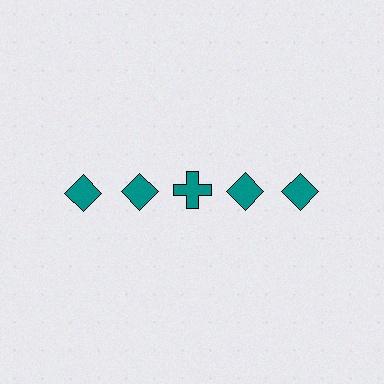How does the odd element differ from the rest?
It has a different shape: cross instead of diamond.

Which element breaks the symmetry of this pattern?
The teal cross in the top row, center column breaks the symmetry. All other shapes are teal diamonds.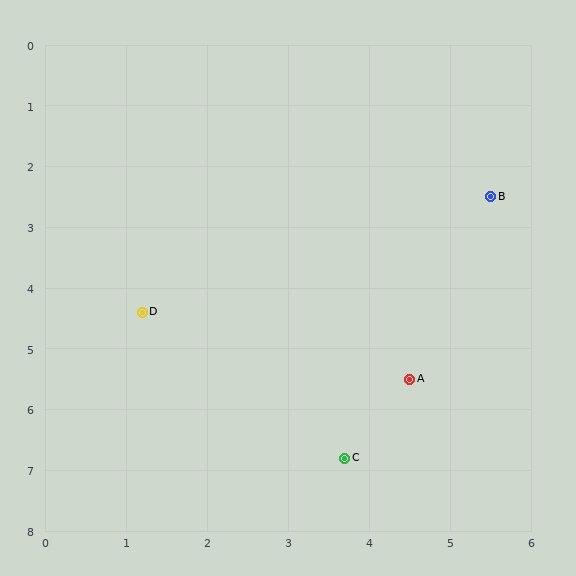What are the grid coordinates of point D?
Point D is at approximately (1.2, 4.4).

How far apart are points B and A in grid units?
Points B and A are about 3.2 grid units apart.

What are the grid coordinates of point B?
Point B is at approximately (5.5, 2.5).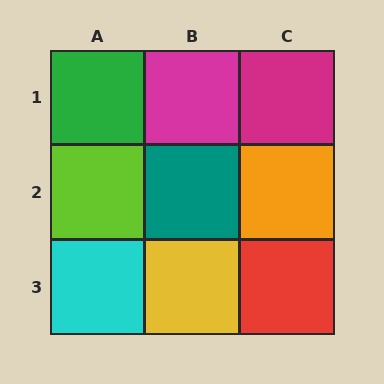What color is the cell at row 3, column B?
Yellow.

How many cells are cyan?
1 cell is cyan.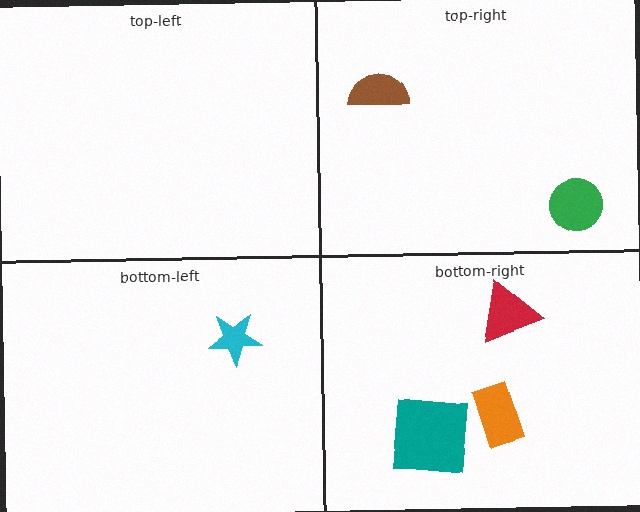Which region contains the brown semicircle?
The top-right region.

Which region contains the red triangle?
The bottom-right region.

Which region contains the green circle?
The top-right region.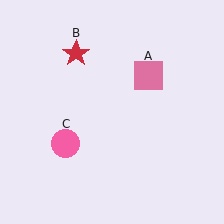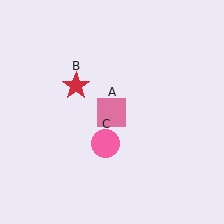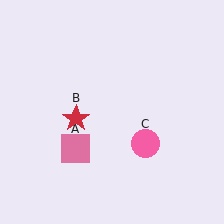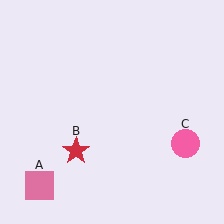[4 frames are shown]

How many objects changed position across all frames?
3 objects changed position: pink square (object A), red star (object B), pink circle (object C).